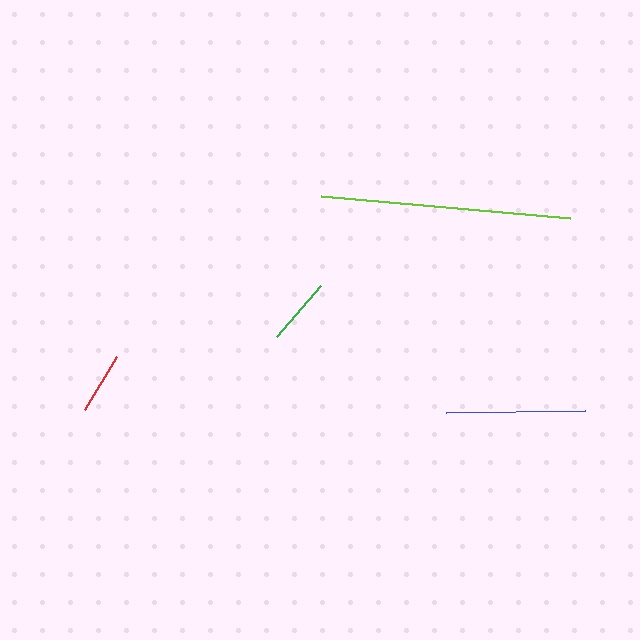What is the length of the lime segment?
The lime segment is approximately 250 pixels long.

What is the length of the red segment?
The red segment is approximately 62 pixels long.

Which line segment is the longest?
The lime line is the longest at approximately 250 pixels.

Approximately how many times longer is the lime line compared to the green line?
The lime line is approximately 3.7 times the length of the green line.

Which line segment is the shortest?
The red line is the shortest at approximately 62 pixels.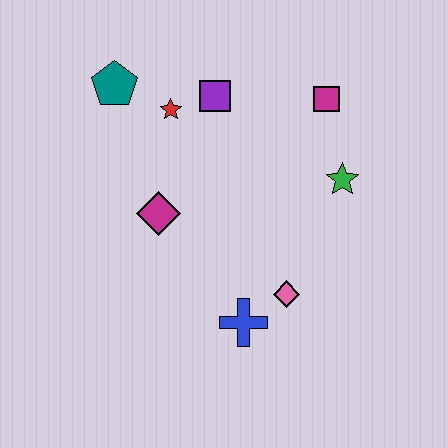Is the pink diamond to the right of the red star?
Yes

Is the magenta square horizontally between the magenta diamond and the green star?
Yes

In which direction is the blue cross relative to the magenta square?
The blue cross is below the magenta square.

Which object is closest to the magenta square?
The green star is closest to the magenta square.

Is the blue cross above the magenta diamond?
No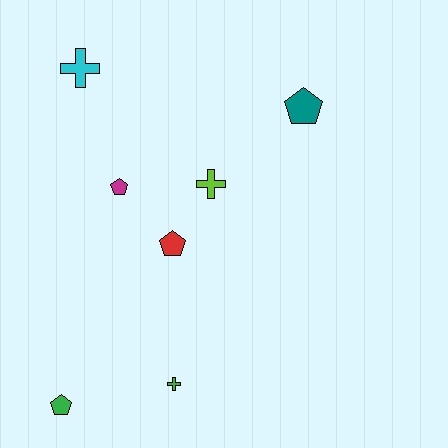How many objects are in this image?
There are 7 objects.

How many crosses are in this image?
There are 3 crosses.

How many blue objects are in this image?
There are no blue objects.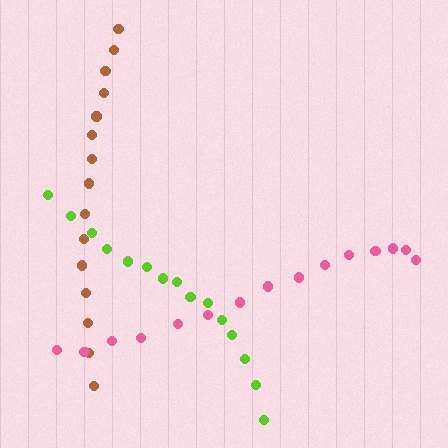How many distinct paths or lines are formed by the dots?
There are 3 distinct paths.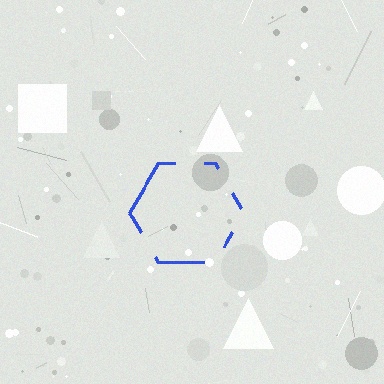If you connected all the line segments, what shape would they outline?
They would outline a hexagon.